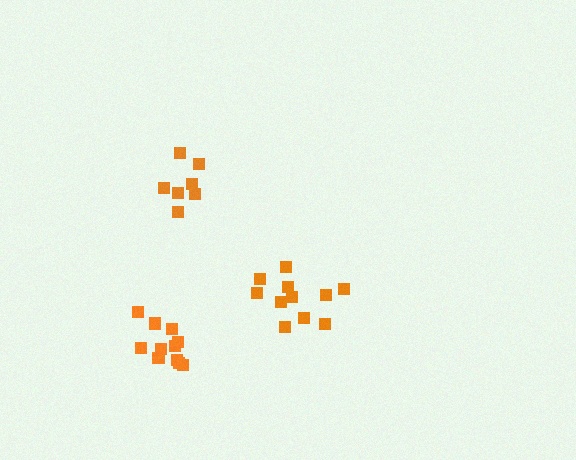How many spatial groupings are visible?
There are 3 spatial groupings.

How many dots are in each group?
Group 1: 11 dots, Group 2: 7 dots, Group 3: 11 dots (29 total).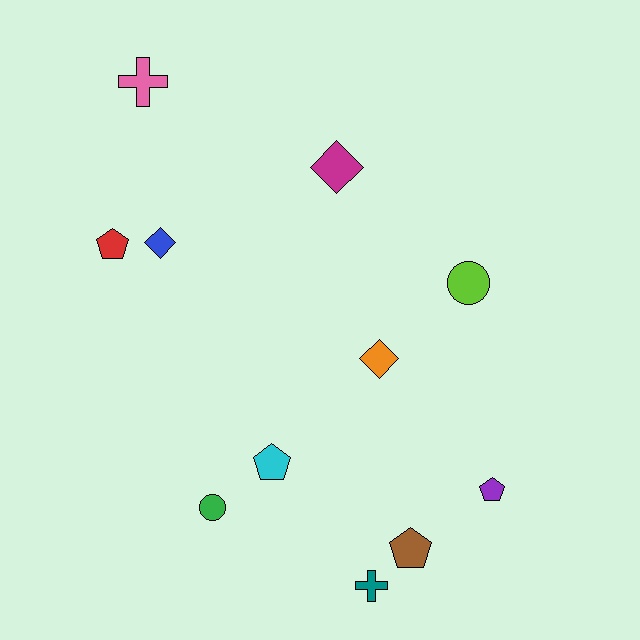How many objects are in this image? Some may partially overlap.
There are 11 objects.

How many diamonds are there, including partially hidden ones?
There are 3 diamonds.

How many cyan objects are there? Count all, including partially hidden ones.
There is 1 cyan object.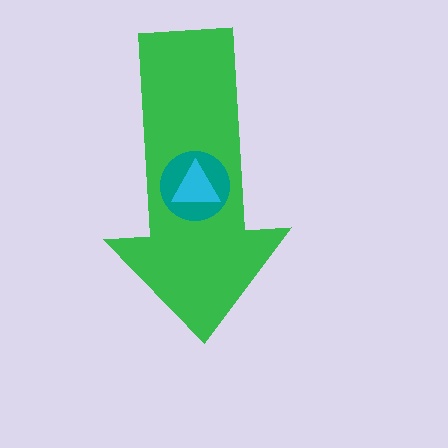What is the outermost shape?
The green arrow.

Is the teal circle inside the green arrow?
Yes.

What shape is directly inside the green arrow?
The teal circle.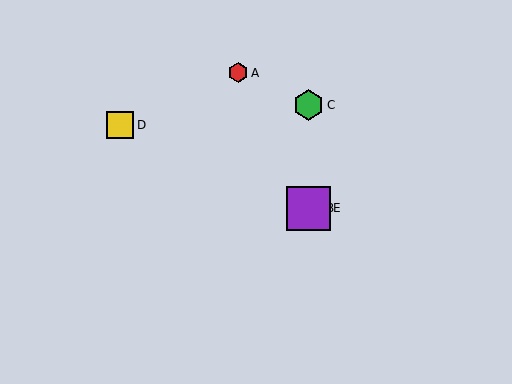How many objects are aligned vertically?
3 objects (B, C, E) are aligned vertically.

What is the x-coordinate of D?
Object D is at x≈120.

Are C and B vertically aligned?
Yes, both are at x≈309.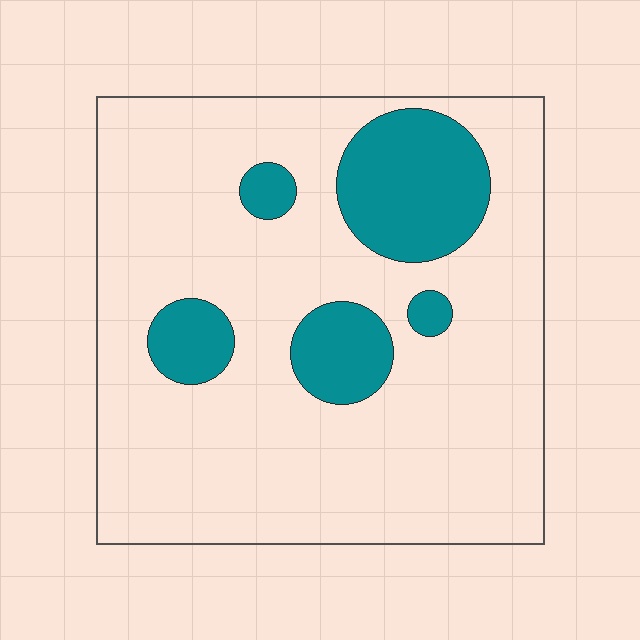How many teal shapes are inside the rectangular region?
5.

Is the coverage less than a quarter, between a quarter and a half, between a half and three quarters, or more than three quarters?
Less than a quarter.